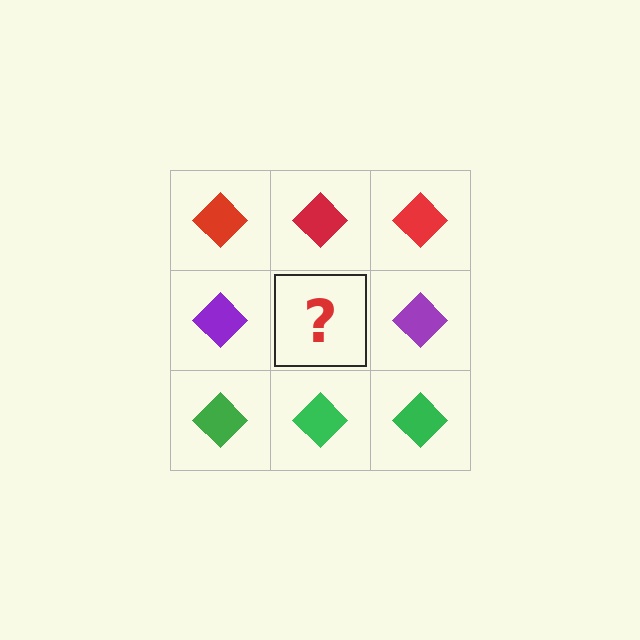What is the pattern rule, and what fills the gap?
The rule is that each row has a consistent color. The gap should be filled with a purple diamond.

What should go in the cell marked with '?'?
The missing cell should contain a purple diamond.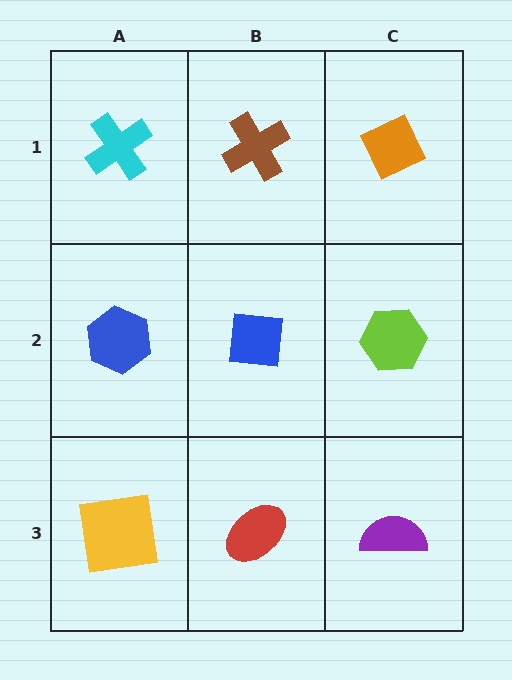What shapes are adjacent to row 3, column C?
A lime hexagon (row 2, column C), a red ellipse (row 3, column B).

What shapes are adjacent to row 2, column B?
A brown cross (row 1, column B), a red ellipse (row 3, column B), a blue hexagon (row 2, column A), a lime hexagon (row 2, column C).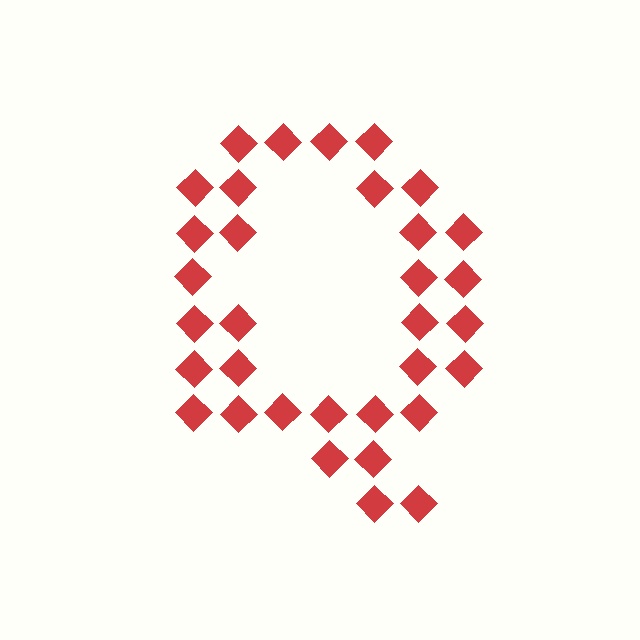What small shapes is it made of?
It is made of small diamonds.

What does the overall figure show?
The overall figure shows the letter Q.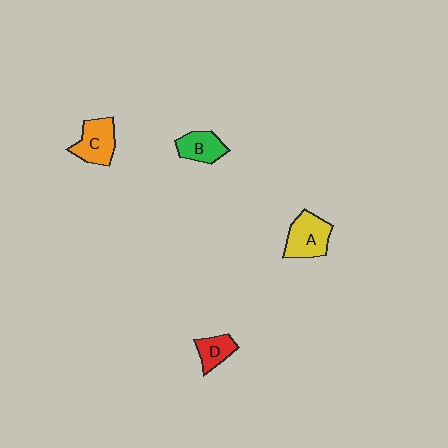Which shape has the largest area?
Shape A (yellow).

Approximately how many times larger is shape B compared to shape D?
Approximately 1.2 times.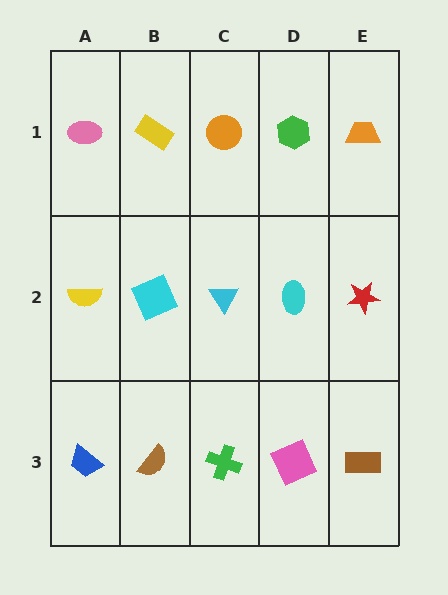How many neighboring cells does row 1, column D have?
3.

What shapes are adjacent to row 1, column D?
A cyan ellipse (row 2, column D), an orange circle (row 1, column C), an orange trapezoid (row 1, column E).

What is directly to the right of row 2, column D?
A red star.